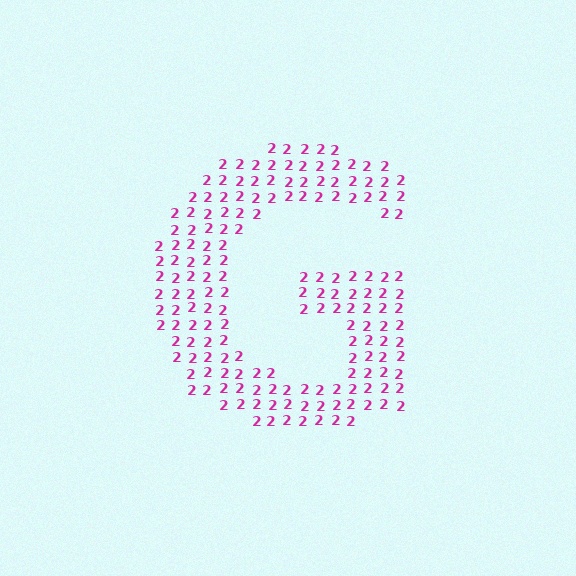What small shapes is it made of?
It is made of small digit 2's.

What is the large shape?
The large shape is the letter G.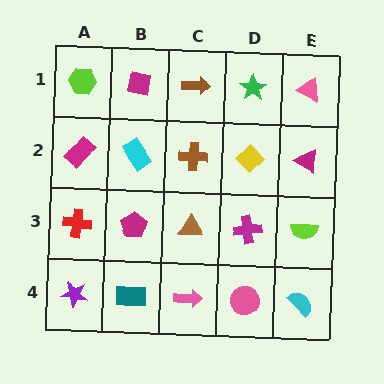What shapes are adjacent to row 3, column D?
A yellow diamond (row 2, column D), a pink circle (row 4, column D), a brown triangle (row 3, column C), a lime semicircle (row 3, column E).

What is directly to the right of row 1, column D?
A pink triangle.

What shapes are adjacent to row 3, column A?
A magenta rectangle (row 2, column A), a purple star (row 4, column A), a magenta pentagon (row 3, column B).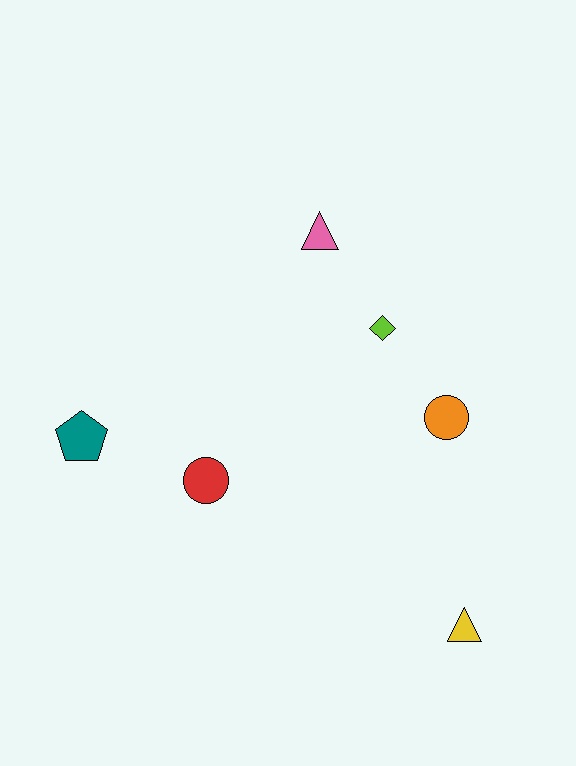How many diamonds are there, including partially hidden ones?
There is 1 diamond.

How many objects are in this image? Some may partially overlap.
There are 6 objects.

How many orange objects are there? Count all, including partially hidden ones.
There is 1 orange object.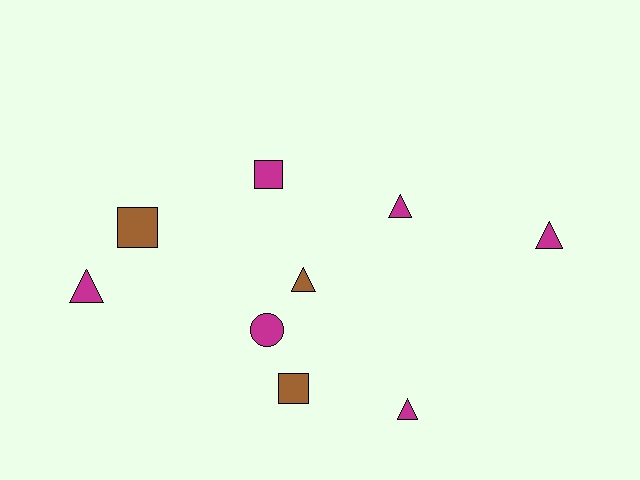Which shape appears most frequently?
Triangle, with 5 objects.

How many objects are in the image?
There are 9 objects.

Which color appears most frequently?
Magenta, with 6 objects.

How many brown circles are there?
There are no brown circles.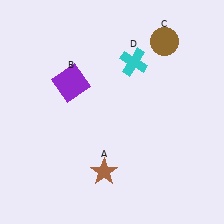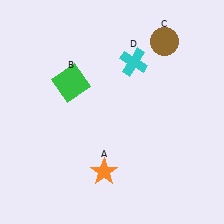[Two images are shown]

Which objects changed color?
A changed from brown to orange. B changed from purple to green.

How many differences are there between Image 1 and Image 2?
There are 2 differences between the two images.